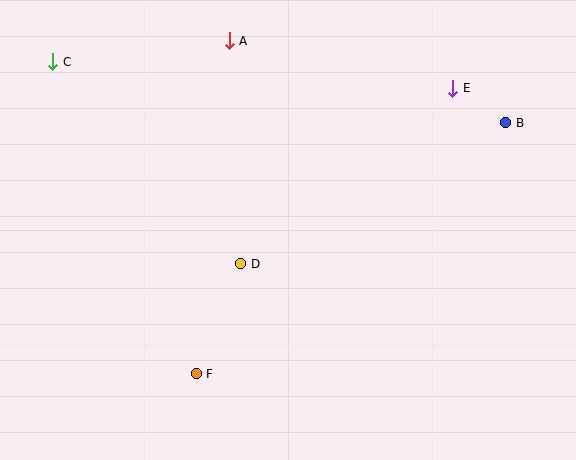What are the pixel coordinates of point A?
Point A is at (229, 41).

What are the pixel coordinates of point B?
Point B is at (506, 123).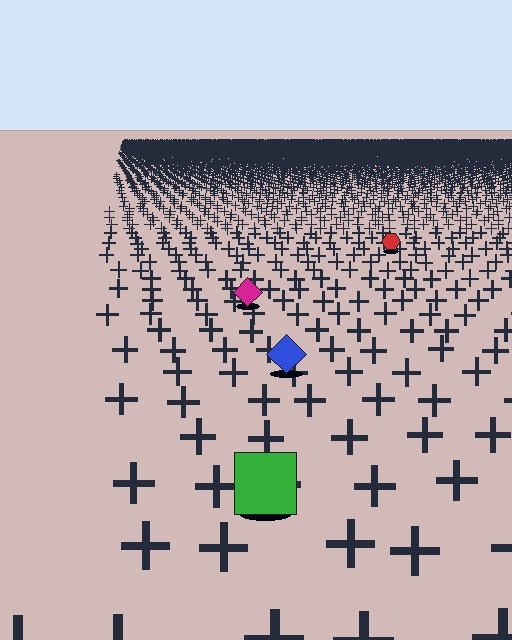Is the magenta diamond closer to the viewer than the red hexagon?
Yes. The magenta diamond is closer — you can tell from the texture gradient: the ground texture is coarser near it.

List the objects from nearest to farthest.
From nearest to farthest: the green square, the blue diamond, the magenta diamond, the red hexagon.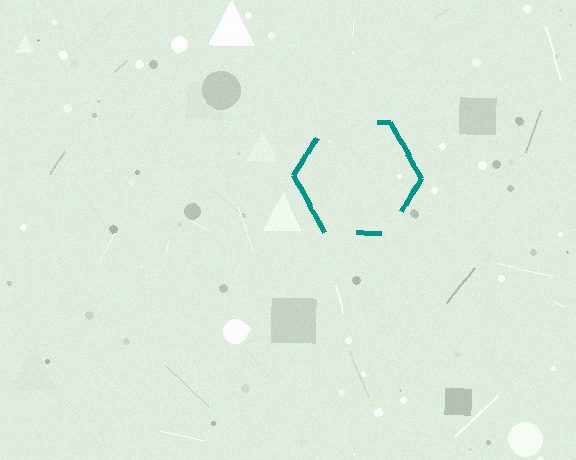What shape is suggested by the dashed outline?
The dashed outline suggests a hexagon.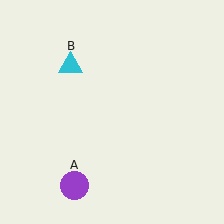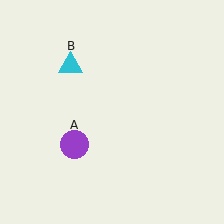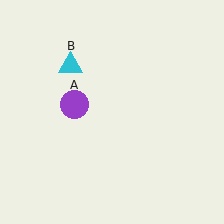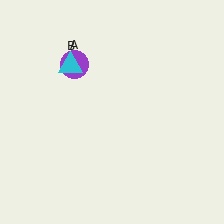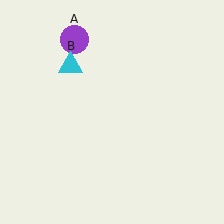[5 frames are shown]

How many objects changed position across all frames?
1 object changed position: purple circle (object A).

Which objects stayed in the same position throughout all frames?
Cyan triangle (object B) remained stationary.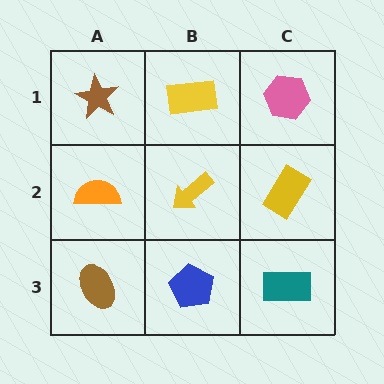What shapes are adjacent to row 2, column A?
A brown star (row 1, column A), a brown ellipse (row 3, column A), a yellow arrow (row 2, column B).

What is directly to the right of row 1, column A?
A yellow rectangle.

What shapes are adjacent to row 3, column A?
An orange semicircle (row 2, column A), a blue pentagon (row 3, column B).